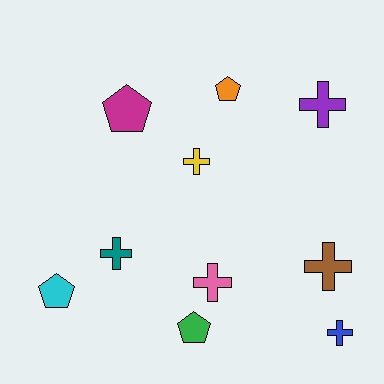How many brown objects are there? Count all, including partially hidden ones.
There is 1 brown object.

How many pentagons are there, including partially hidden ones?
There are 4 pentagons.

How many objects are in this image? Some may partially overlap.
There are 10 objects.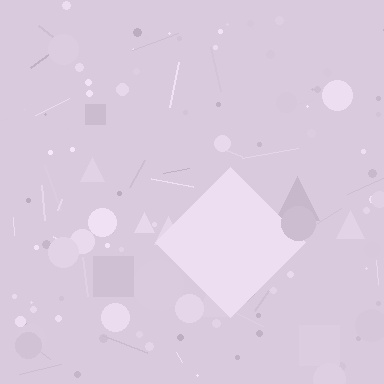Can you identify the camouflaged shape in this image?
The camouflaged shape is a diamond.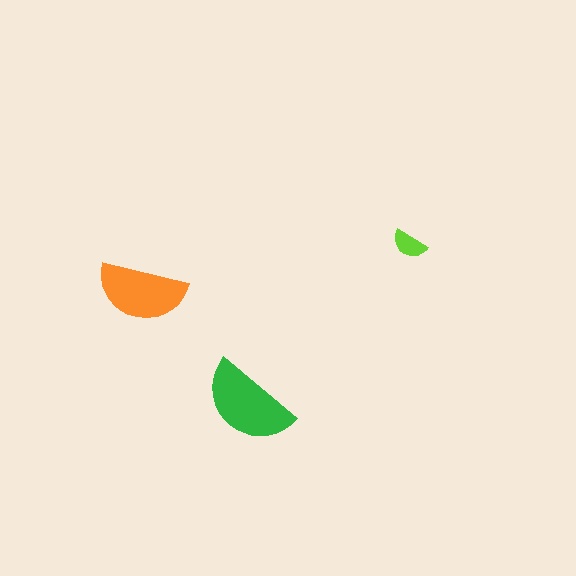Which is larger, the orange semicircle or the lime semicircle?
The orange one.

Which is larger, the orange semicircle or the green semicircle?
The green one.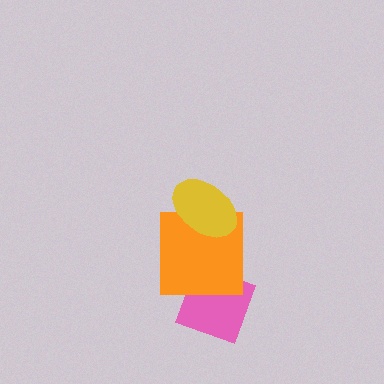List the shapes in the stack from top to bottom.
From top to bottom: the yellow ellipse, the orange square, the pink diamond.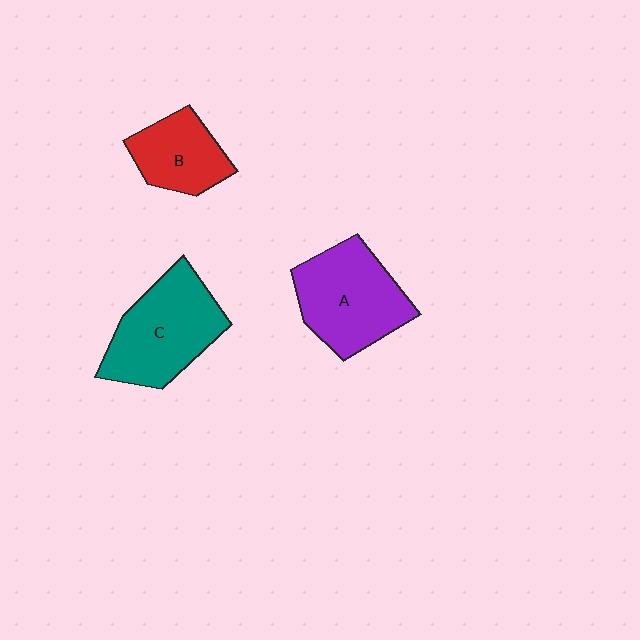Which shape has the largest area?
Shape C (teal).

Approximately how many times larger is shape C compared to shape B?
Approximately 1.6 times.